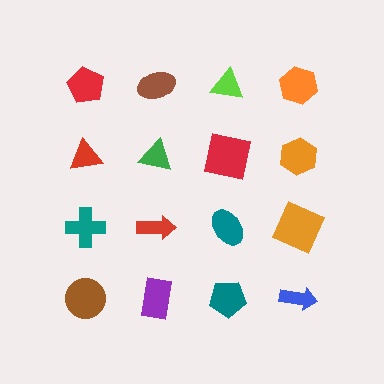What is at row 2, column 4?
An orange hexagon.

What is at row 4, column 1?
A brown circle.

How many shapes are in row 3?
4 shapes.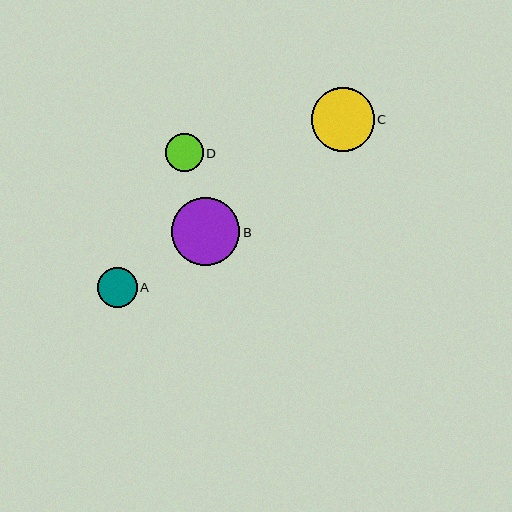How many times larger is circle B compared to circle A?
Circle B is approximately 1.7 times the size of circle A.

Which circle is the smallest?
Circle D is the smallest with a size of approximately 38 pixels.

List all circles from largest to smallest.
From largest to smallest: B, C, A, D.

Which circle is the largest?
Circle B is the largest with a size of approximately 69 pixels.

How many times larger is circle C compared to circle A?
Circle C is approximately 1.6 times the size of circle A.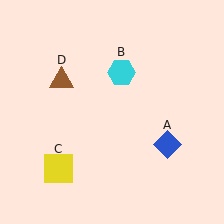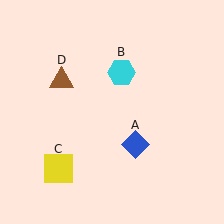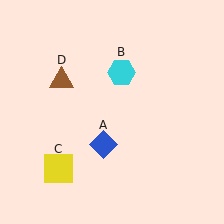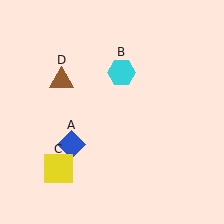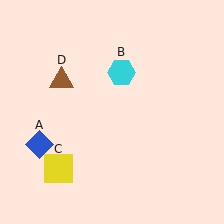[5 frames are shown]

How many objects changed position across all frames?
1 object changed position: blue diamond (object A).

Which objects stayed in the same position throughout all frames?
Cyan hexagon (object B) and yellow square (object C) and brown triangle (object D) remained stationary.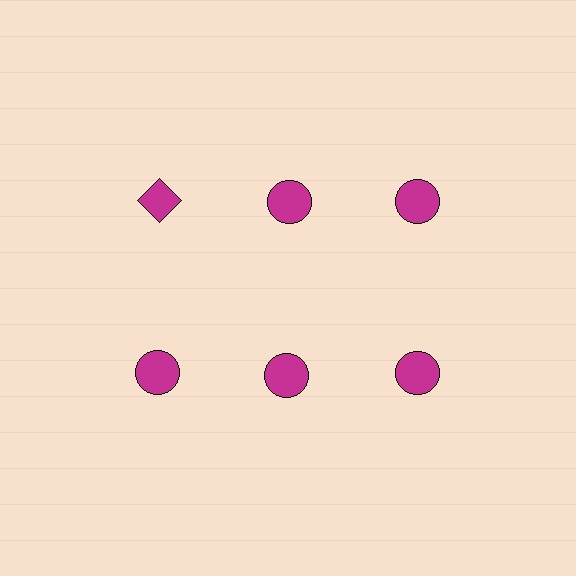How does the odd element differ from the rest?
It has a different shape: diamond instead of circle.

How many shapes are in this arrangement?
There are 6 shapes arranged in a grid pattern.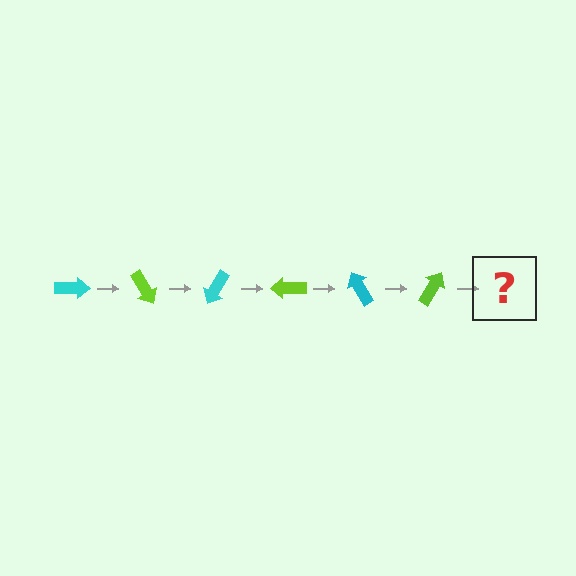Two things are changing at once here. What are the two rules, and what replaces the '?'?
The two rules are that it rotates 60 degrees each step and the color cycles through cyan and lime. The '?' should be a cyan arrow, rotated 360 degrees from the start.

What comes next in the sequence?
The next element should be a cyan arrow, rotated 360 degrees from the start.